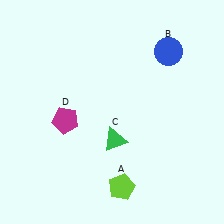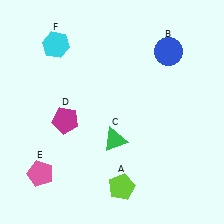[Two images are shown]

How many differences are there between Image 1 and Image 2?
There are 2 differences between the two images.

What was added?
A pink pentagon (E), a cyan hexagon (F) were added in Image 2.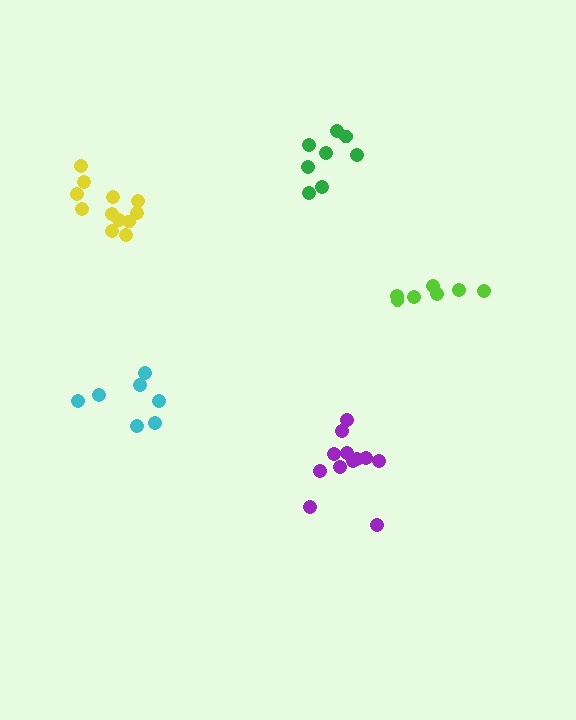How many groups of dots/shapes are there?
There are 5 groups.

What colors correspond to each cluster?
The clusters are colored: yellow, purple, lime, green, cyan.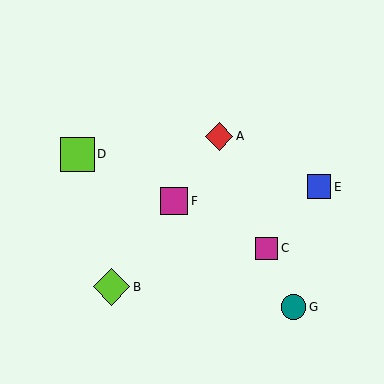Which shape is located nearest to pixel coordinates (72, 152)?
The lime square (labeled D) at (77, 154) is nearest to that location.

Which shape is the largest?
The lime diamond (labeled B) is the largest.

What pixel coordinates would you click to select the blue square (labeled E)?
Click at (319, 187) to select the blue square E.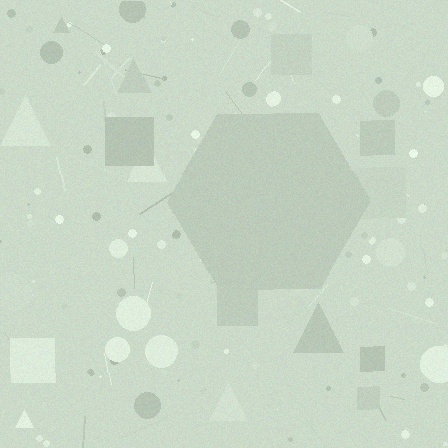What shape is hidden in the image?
A hexagon is hidden in the image.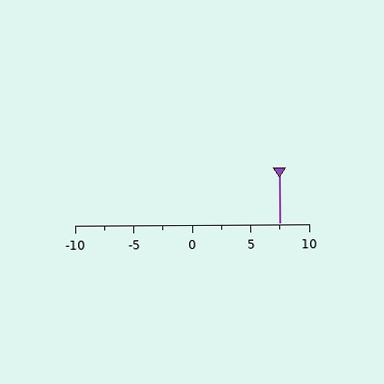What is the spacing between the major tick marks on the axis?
The major ticks are spaced 5 apart.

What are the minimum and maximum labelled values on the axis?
The axis runs from -10 to 10.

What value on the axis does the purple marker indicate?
The marker indicates approximately 7.5.